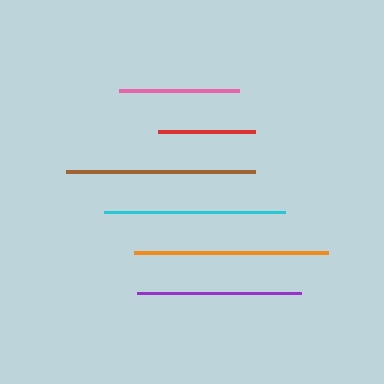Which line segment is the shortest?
The red line is the shortest at approximately 97 pixels.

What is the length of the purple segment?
The purple segment is approximately 164 pixels long.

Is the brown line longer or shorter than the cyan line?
The brown line is longer than the cyan line.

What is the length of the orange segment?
The orange segment is approximately 194 pixels long.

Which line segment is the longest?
The orange line is the longest at approximately 194 pixels.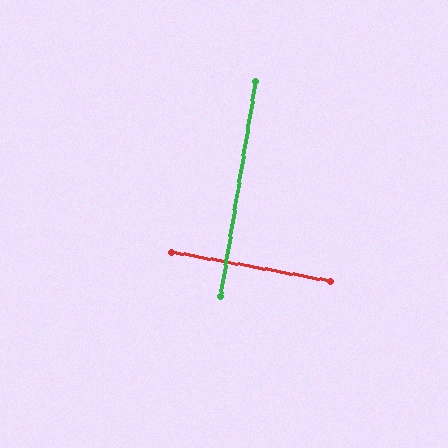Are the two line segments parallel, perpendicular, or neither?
Perpendicular — they meet at approximately 89°.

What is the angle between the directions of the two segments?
Approximately 89 degrees.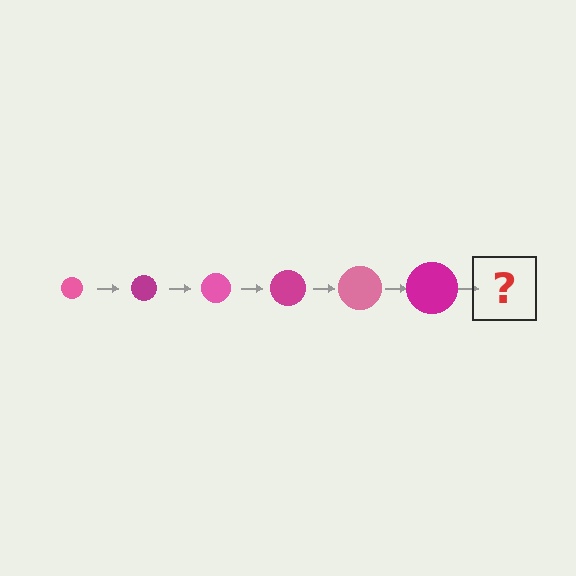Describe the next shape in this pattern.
It should be a pink circle, larger than the previous one.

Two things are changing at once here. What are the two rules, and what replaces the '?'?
The two rules are that the circle grows larger each step and the color cycles through pink and magenta. The '?' should be a pink circle, larger than the previous one.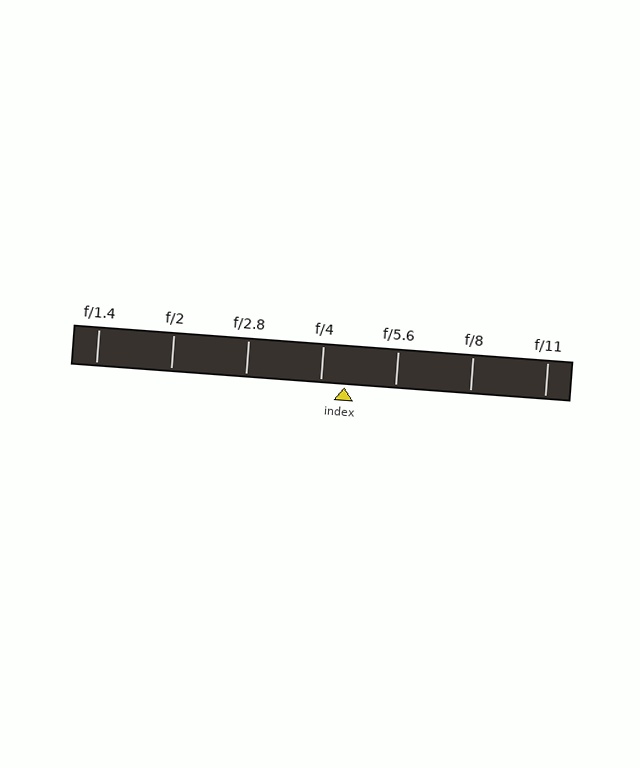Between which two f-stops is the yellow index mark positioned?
The index mark is between f/4 and f/5.6.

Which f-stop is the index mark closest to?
The index mark is closest to f/4.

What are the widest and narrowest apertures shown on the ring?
The widest aperture shown is f/1.4 and the narrowest is f/11.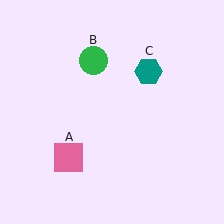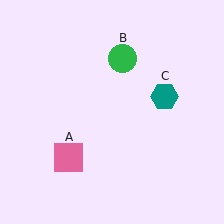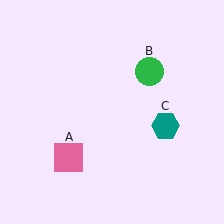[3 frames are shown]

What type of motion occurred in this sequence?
The green circle (object B), teal hexagon (object C) rotated clockwise around the center of the scene.